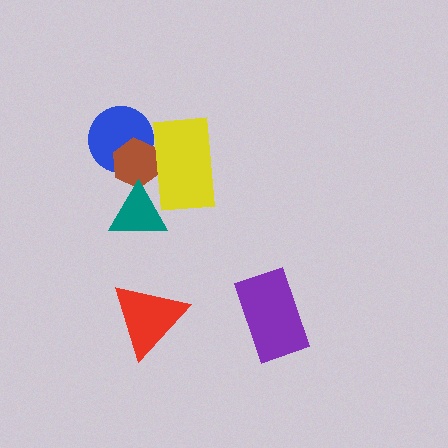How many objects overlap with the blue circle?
2 objects overlap with the blue circle.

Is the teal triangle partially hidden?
Yes, it is partially covered by another shape.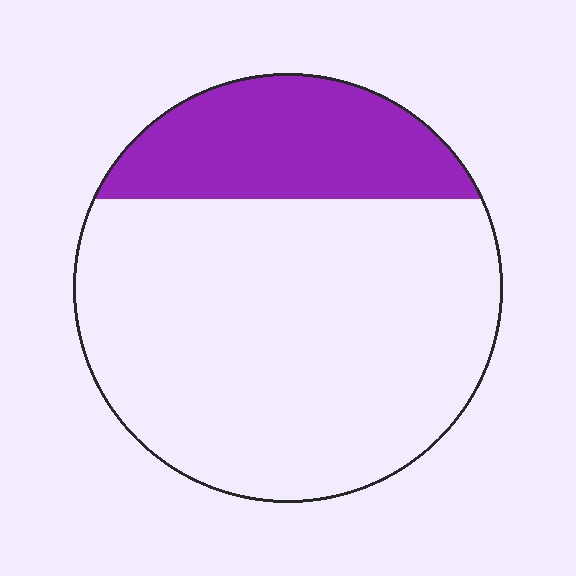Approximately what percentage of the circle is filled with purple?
Approximately 25%.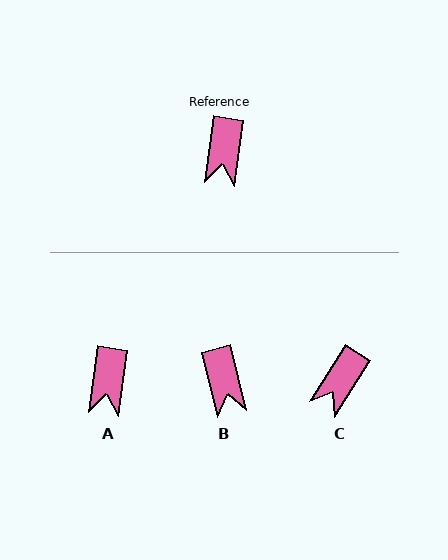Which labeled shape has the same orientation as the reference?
A.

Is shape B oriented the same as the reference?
No, it is off by about 22 degrees.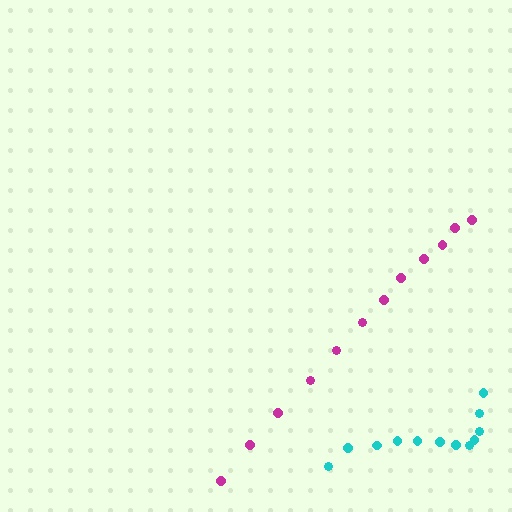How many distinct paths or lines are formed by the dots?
There are 2 distinct paths.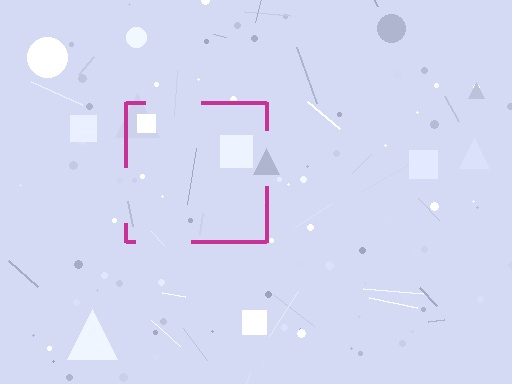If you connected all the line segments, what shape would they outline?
They would outline a square.